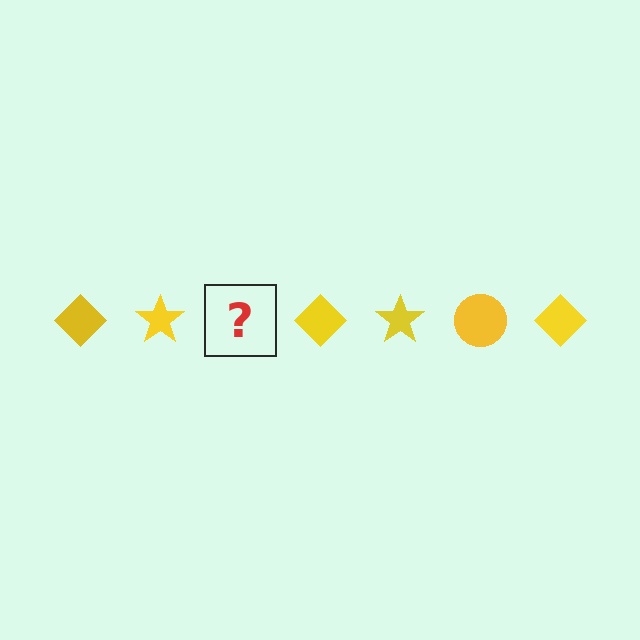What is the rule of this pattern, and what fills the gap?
The rule is that the pattern cycles through diamond, star, circle shapes in yellow. The gap should be filled with a yellow circle.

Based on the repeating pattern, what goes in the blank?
The blank should be a yellow circle.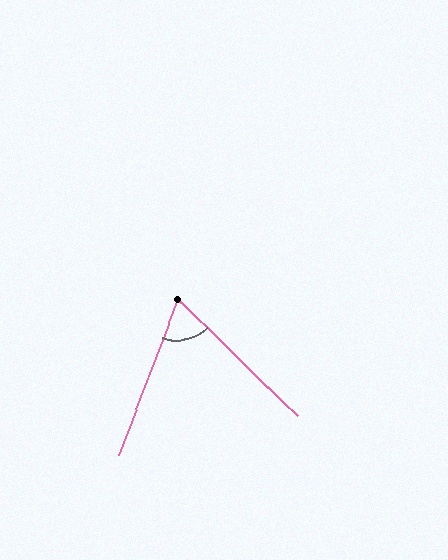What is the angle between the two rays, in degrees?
Approximately 66 degrees.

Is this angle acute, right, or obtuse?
It is acute.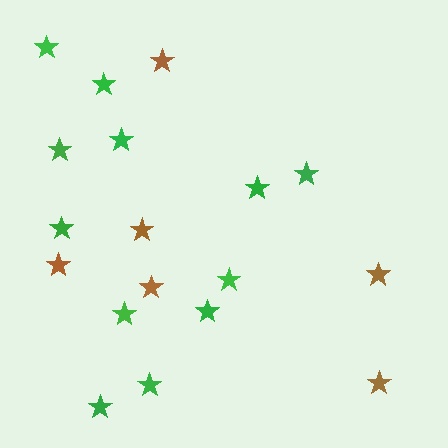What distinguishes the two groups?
There are 2 groups: one group of brown stars (6) and one group of green stars (12).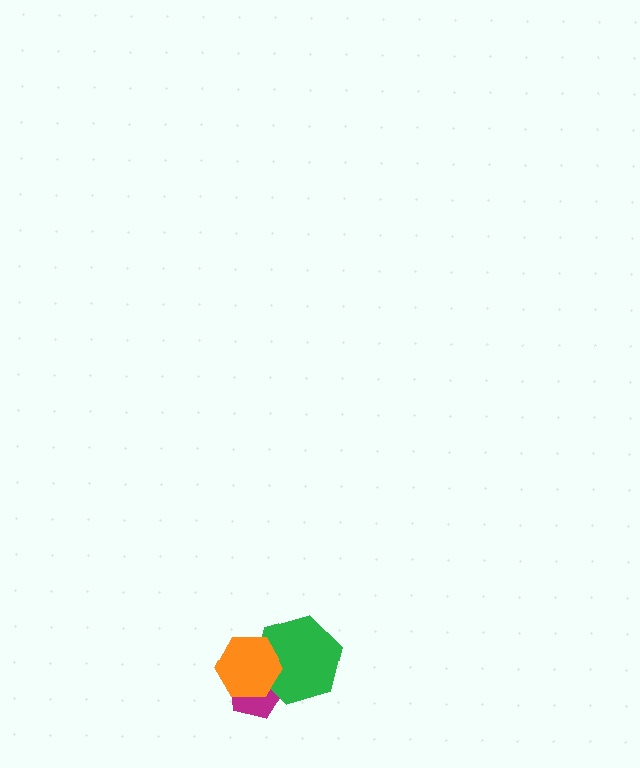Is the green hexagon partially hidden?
Yes, it is partially covered by another shape.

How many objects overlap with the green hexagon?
2 objects overlap with the green hexagon.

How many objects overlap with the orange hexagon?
2 objects overlap with the orange hexagon.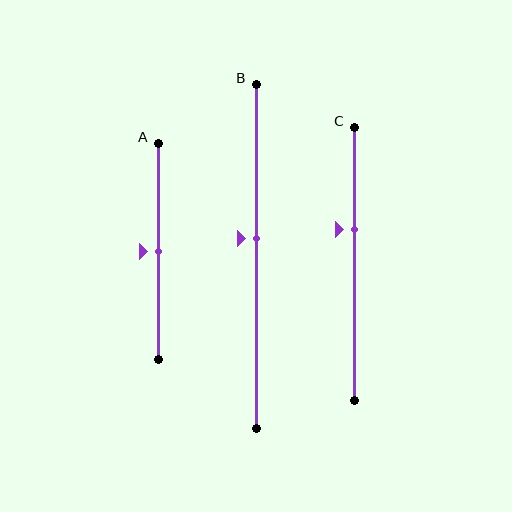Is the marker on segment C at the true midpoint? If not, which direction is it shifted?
No, the marker on segment C is shifted upward by about 13% of the segment length.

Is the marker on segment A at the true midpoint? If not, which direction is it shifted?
Yes, the marker on segment A is at the true midpoint.